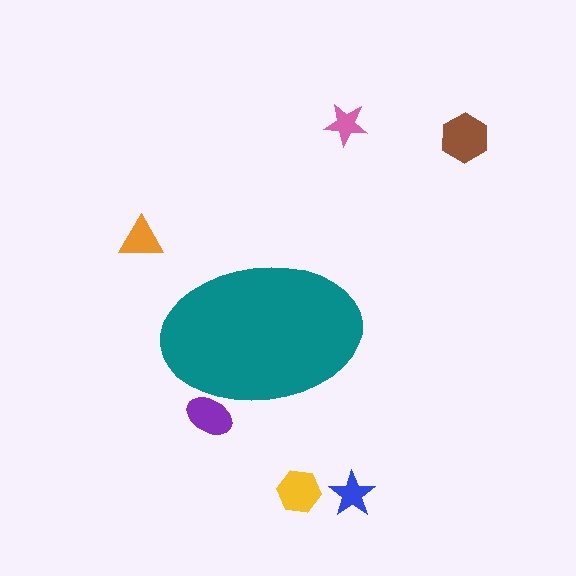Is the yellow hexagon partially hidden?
No, the yellow hexagon is fully visible.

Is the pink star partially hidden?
No, the pink star is fully visible.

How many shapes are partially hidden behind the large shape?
1 shape is partially hidden.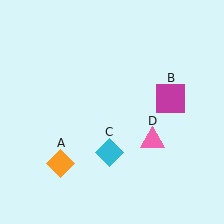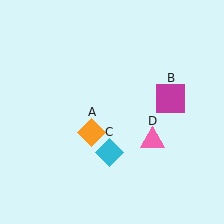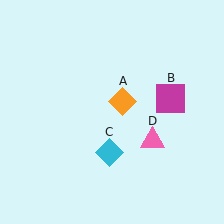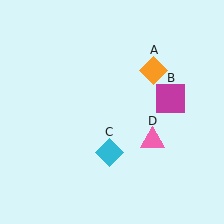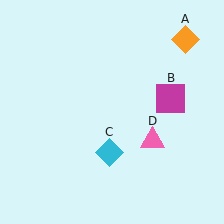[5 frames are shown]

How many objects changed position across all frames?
1 object changed position: orange diamond (object A).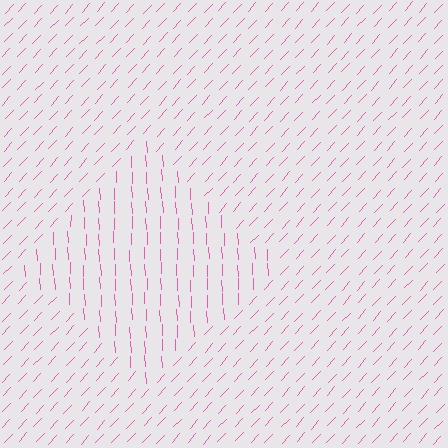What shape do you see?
I see a diamond.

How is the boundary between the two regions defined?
The boundary is defined purely by a change in line orientation (approximately 45 degrees difference). All lines are the same color and thickness.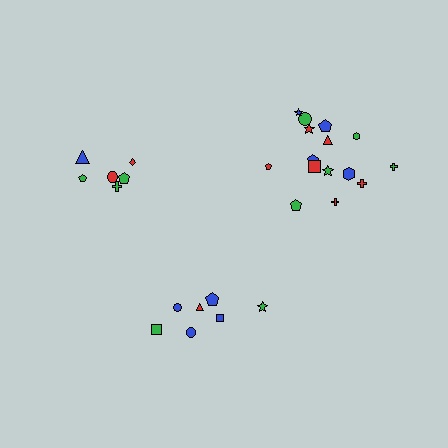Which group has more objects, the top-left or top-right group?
The top-right group.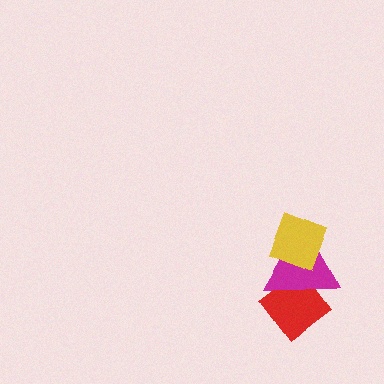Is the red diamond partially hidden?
Yes, it is partially covered by another shape.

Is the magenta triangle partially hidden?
Yes, it is partially covered by another shape.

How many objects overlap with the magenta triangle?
2 objects overlap with the magenta triangle.